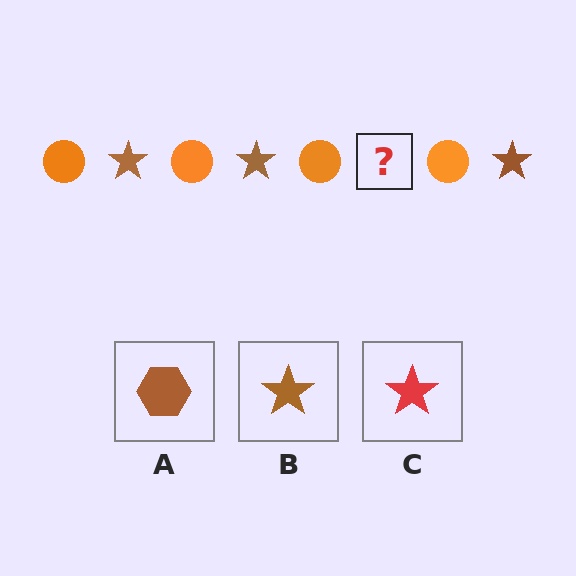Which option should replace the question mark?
Option B.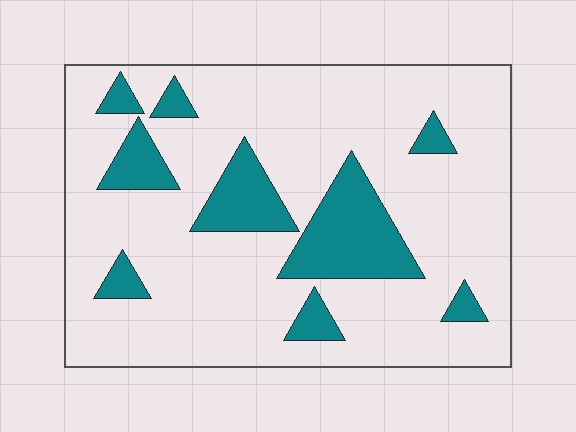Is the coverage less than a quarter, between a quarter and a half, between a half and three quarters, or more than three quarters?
Less than a quarter.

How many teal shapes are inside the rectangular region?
9.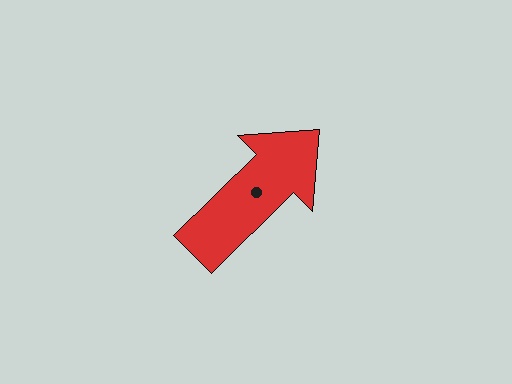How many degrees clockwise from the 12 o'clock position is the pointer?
Approximately 45 degrees.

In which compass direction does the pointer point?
Northeast.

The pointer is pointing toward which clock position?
Roughly 2 o'clock.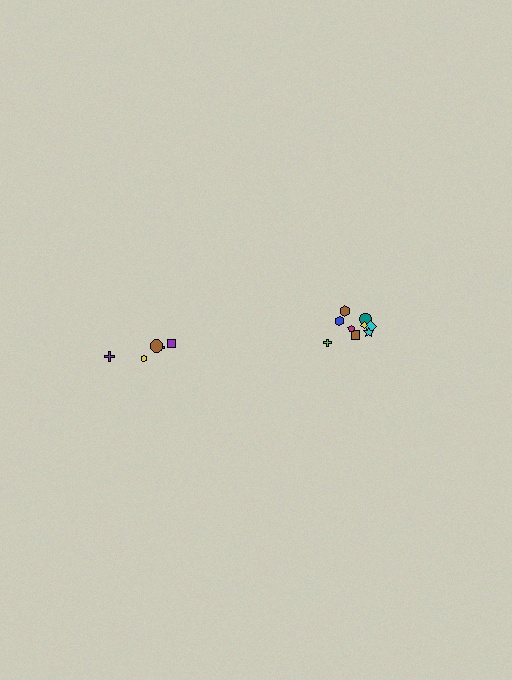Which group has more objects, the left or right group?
The right group.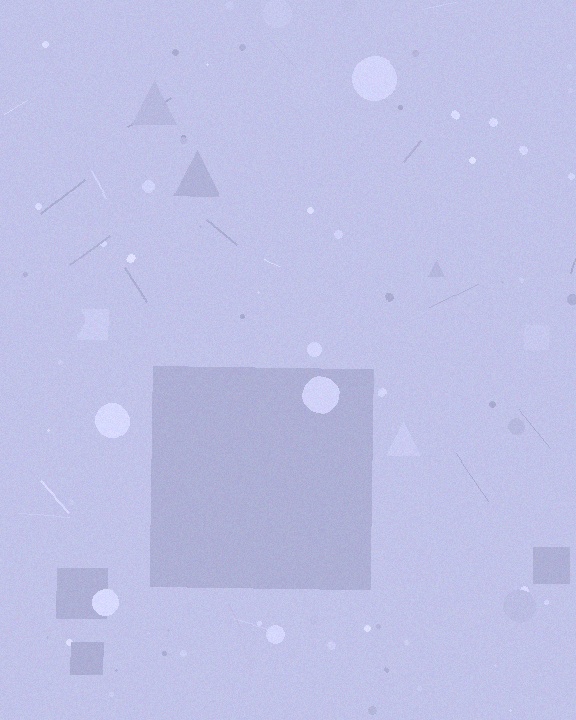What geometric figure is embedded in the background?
A square is embedded in the background.